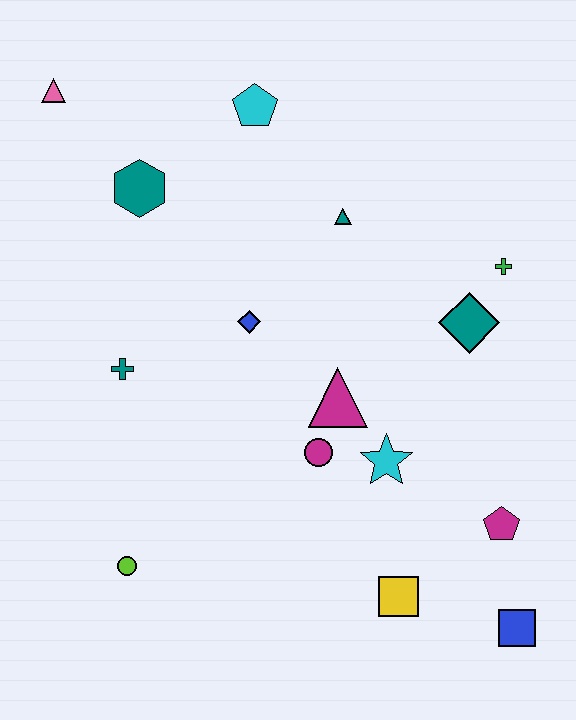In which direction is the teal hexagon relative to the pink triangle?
The teal hexagon is below the pink triangle.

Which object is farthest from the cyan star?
The pink triangle is farthest from the cyan star.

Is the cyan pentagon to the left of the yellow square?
Yes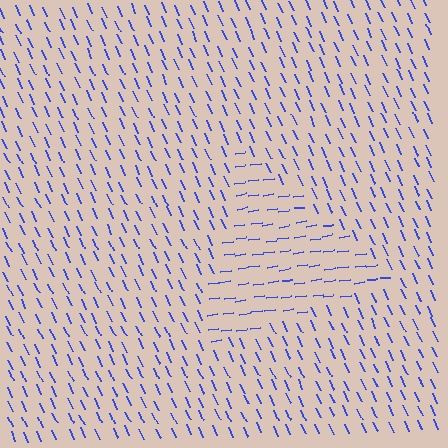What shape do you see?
I see a triangle.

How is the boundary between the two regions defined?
The boundary is defined purely by a change in line orientation (approximately 72 degrees difference). All lines are the same color and thickness.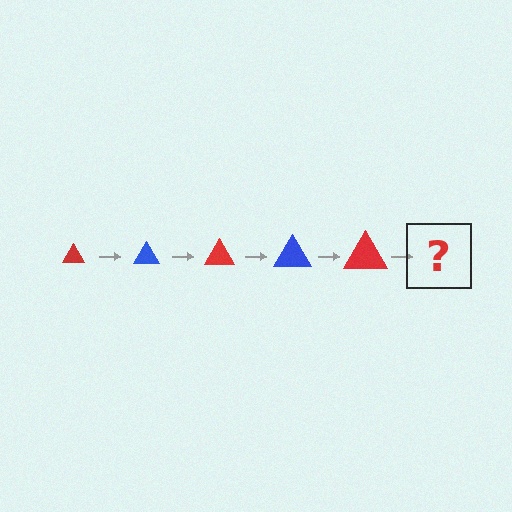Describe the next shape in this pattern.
It should be a blue triangle, larger than the previous one.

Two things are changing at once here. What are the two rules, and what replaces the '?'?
The two rules are that the triangle grows larger each step and the color cycles through red and blue. The '?' should be a blue triangle, larger than the previous one.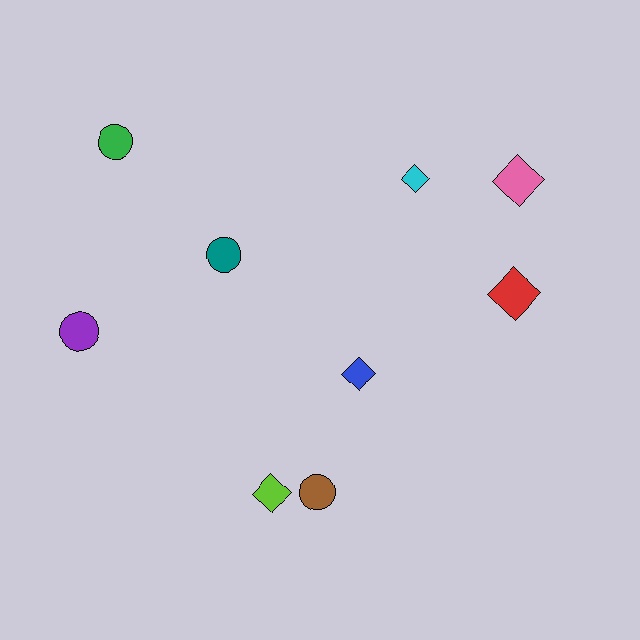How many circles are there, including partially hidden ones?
There are 4 circles.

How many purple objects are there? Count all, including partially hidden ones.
There is 1 purple object.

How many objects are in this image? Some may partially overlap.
There are 9 objects.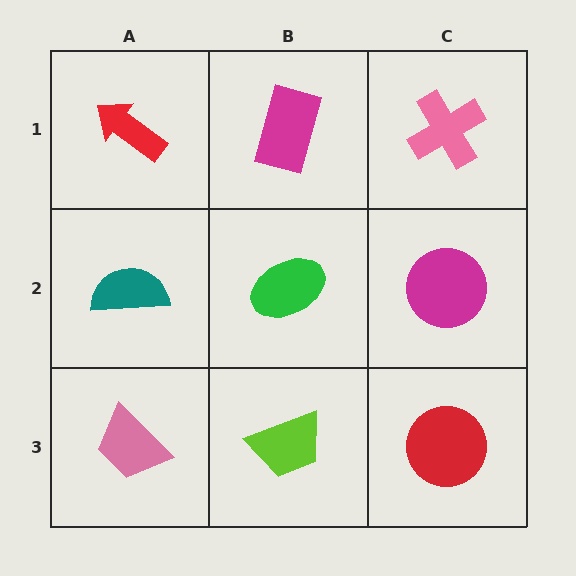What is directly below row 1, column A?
A teal semicircle.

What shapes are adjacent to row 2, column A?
A red arrow (row 1, column A), a pink trapezoid (row 3, column A), a green ellipse (row 2, column B).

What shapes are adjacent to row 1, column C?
A magenta circle (row 2, column C), a magenta rectangle (row 1, column B).